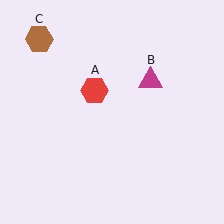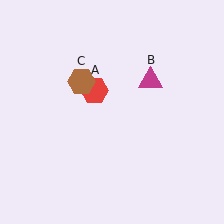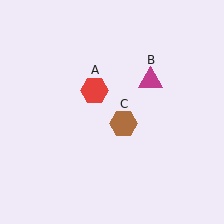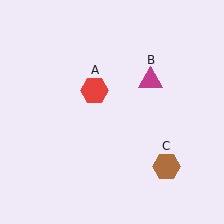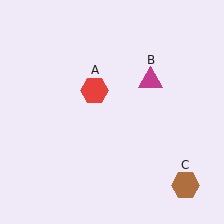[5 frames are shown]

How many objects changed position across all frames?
1 object changed position: brown hexagon (object C).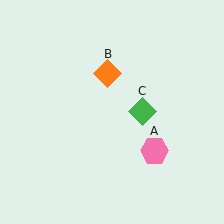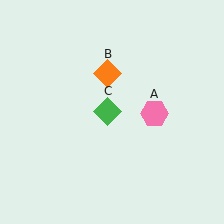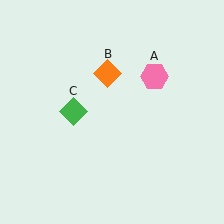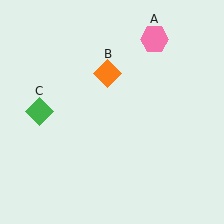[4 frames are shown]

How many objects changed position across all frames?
2 objects changed position: pink hexagon (object A), green diamond (object C).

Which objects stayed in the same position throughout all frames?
Orange diamond (object B) remained stationary.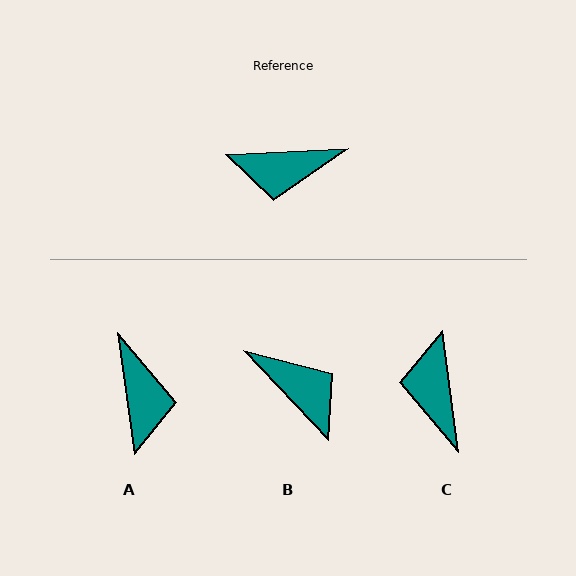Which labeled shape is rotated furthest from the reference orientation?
B, about 131 degrees away.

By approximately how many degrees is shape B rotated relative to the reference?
Approximately 131 degrees counter-clockwise.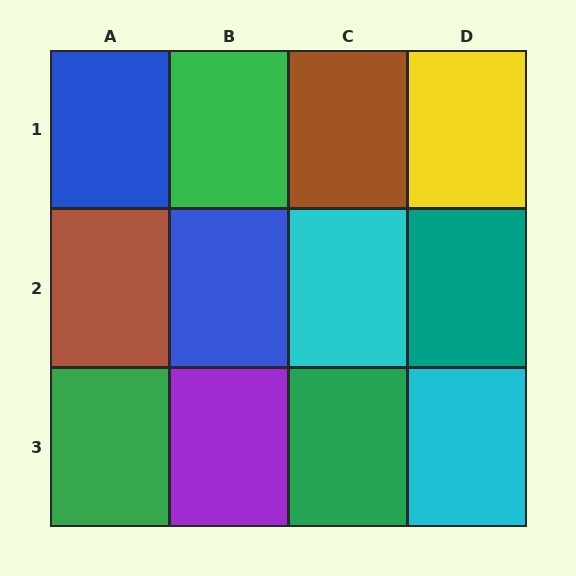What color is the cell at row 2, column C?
Cyan.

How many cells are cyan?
2 cells are cyan.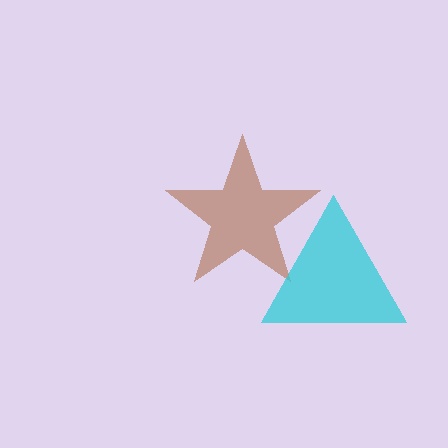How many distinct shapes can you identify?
There are 2 distinct shapes: a brown star, a cyan triangle.